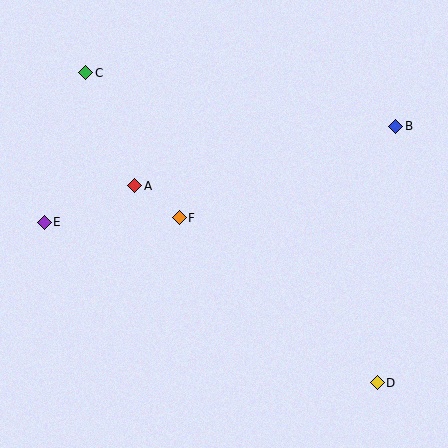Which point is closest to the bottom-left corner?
Point E is closest to the bottom-left corner.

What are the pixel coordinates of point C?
Point C is at (86, 73).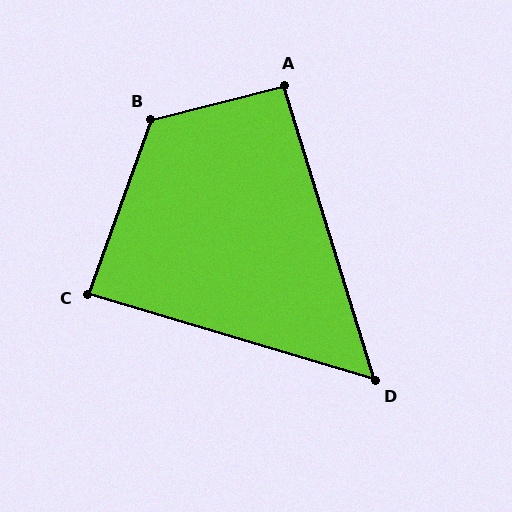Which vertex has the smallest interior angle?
D, at approximately 56 degrees.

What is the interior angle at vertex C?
Approximately 87 degrees (approximately right).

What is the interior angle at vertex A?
Approximately 93 degrees (approximately right).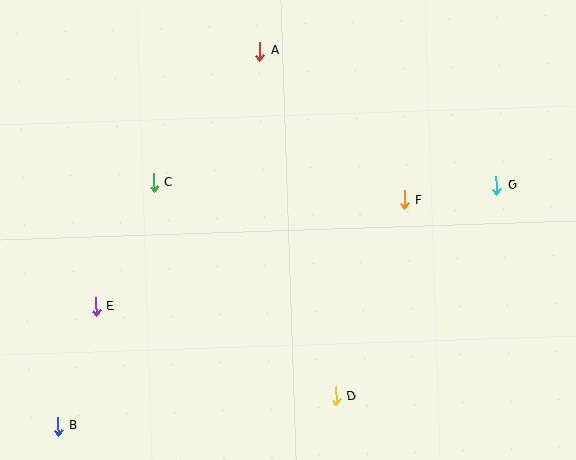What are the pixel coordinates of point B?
Point B is at (58, 426).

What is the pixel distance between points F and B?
The distance between F and B is 414 pixels.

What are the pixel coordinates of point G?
Point G is at (497, 185).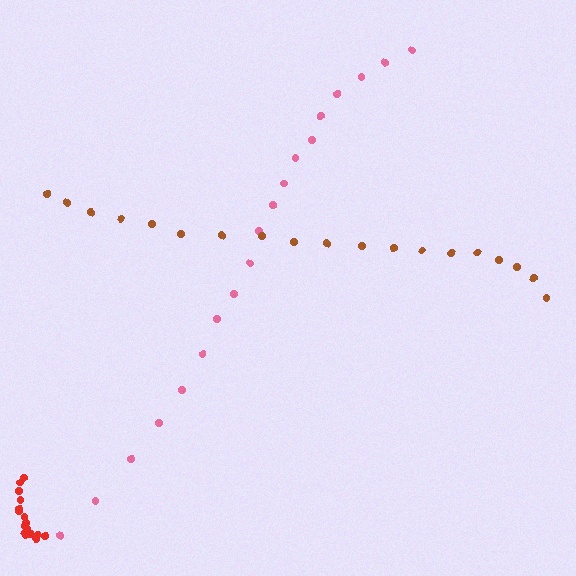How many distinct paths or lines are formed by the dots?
There are 3 distinct paths.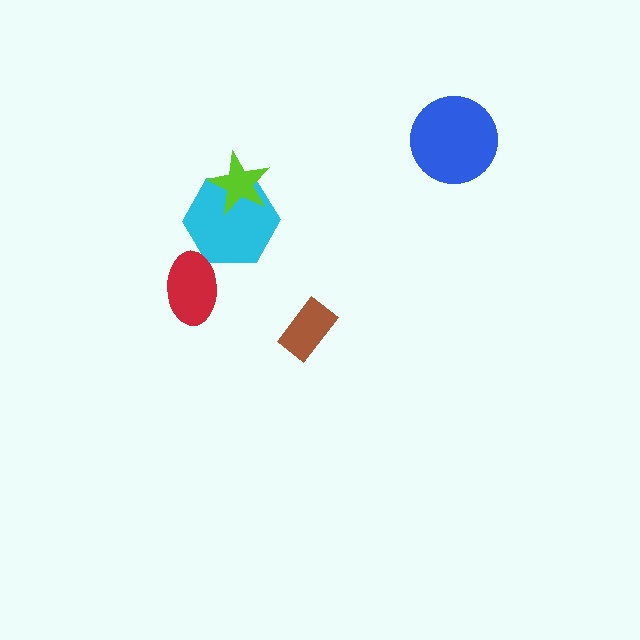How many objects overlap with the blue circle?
0 objects overlap with the blue circle.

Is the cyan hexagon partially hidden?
Yes, it is partially covered by another shape.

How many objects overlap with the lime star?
1 object overlaps with the lime star.